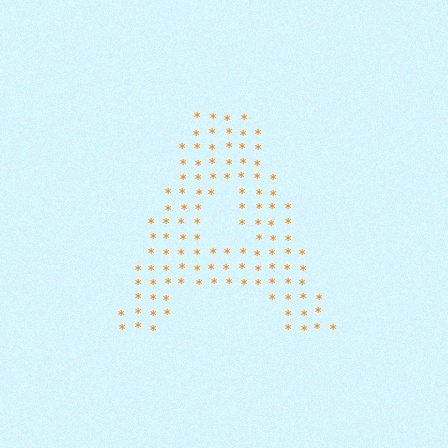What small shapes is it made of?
It is made of small asterisks.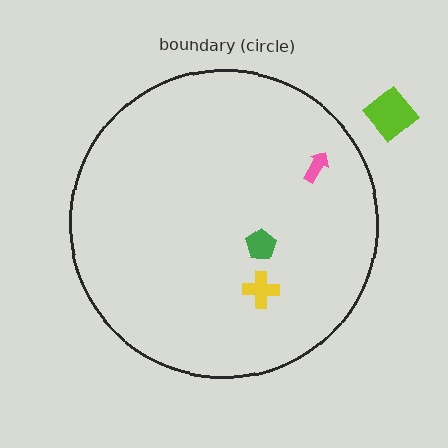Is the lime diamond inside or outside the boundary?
Outside.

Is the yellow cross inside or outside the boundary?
Inside.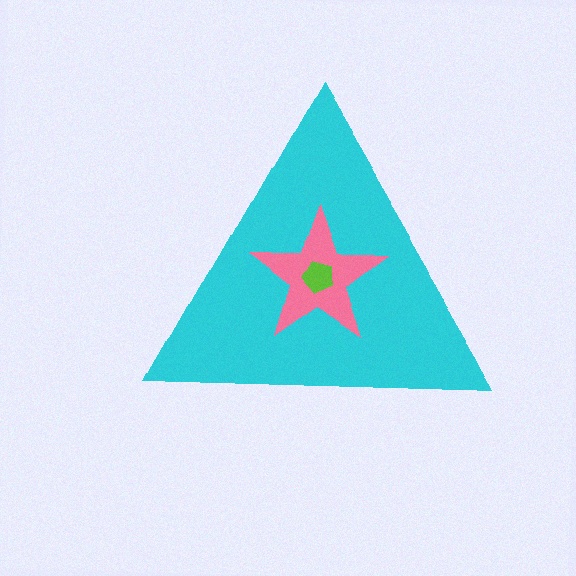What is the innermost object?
The lime pentagon.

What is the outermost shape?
The cyan triangle.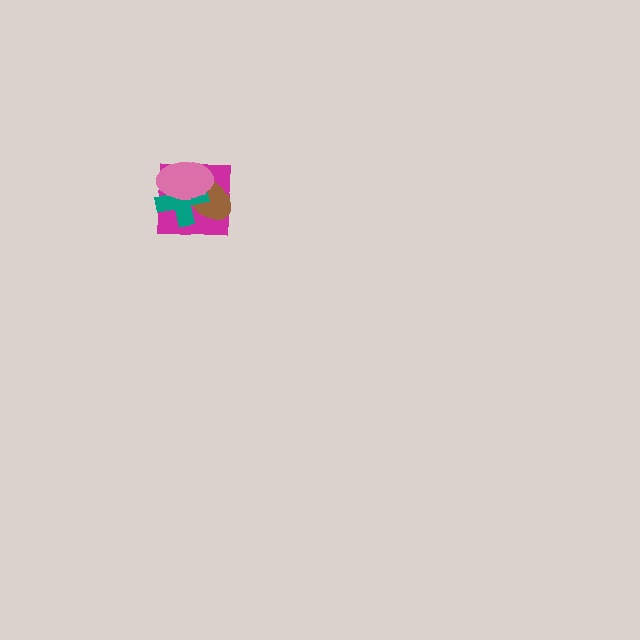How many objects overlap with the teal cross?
3 objects overlap with the teal cross.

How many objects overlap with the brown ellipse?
3 objects overlap with the brown ellipse.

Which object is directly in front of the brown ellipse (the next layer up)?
The teal cross is directly in front of the brown ellipse.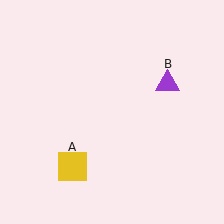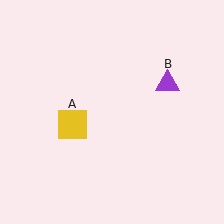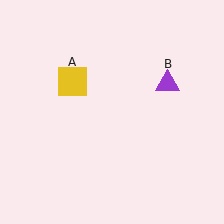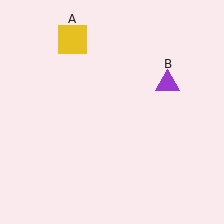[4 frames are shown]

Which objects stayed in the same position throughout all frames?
Purple triangle (object B) remained stationary.